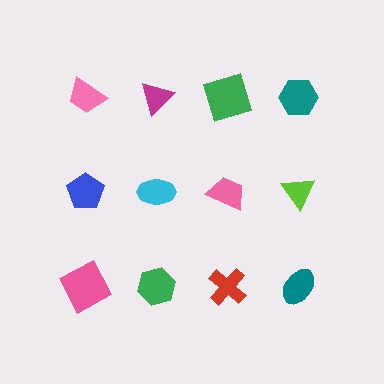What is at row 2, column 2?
A cyan ellipse.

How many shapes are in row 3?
4 shapes.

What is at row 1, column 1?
A pink trapezoid.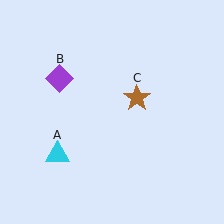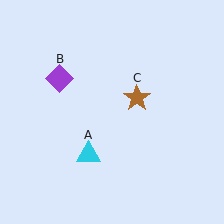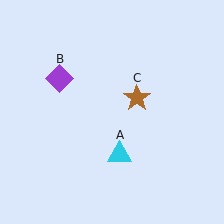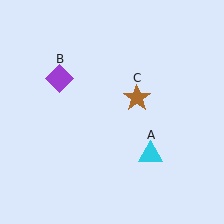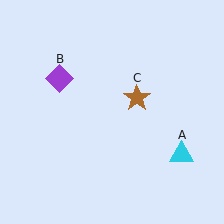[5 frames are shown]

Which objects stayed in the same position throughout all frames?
Purple diamond (object B) and brown star (object C) remained stationary.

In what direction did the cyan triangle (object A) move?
The cyan triangle (object A) moved right.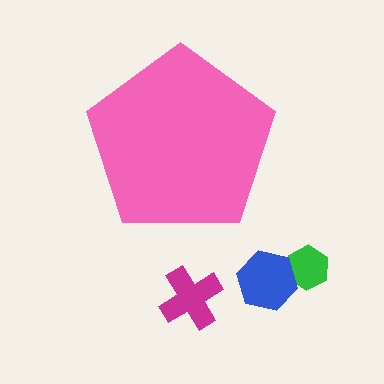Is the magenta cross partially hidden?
No, the magenta cross is fully visible.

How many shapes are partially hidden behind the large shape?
0 shapes are partially hidden.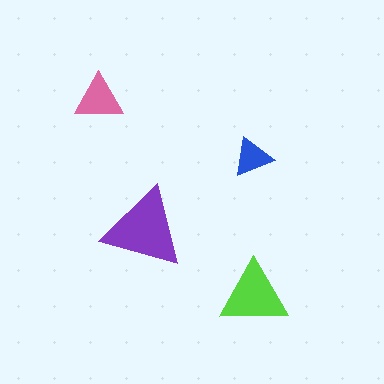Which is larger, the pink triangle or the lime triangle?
The lime one.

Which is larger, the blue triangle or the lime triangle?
The lime one.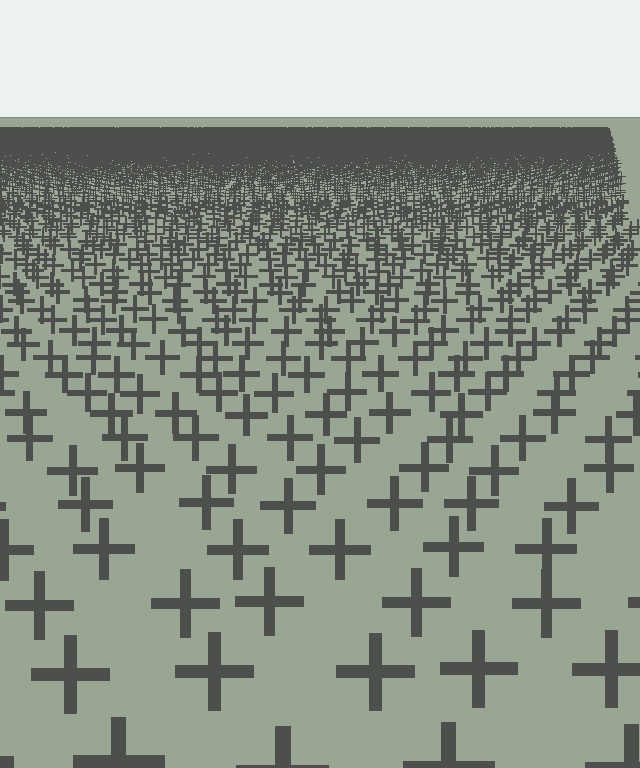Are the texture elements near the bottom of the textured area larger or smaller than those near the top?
Larger. Near the bottom, elements are closer to the viewer and appear at a bigger on-screen size.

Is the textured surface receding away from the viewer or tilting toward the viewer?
The surface is receding away from the viewer. Texture elements get smaller and denser toward the top.